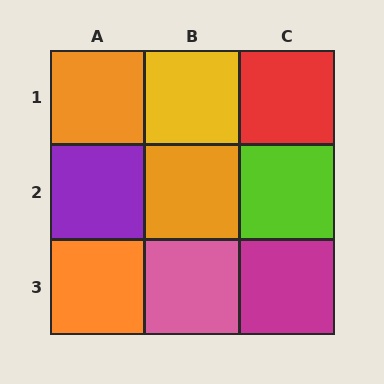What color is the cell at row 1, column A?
Orange.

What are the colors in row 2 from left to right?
Purple, orange, lime.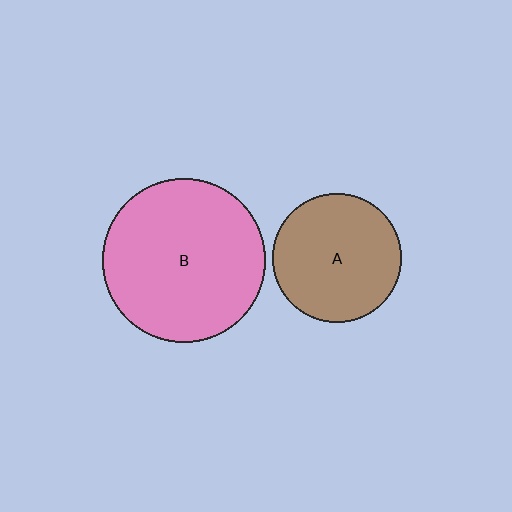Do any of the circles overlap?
No, none of the circles overlap.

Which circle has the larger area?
Circle B (pink).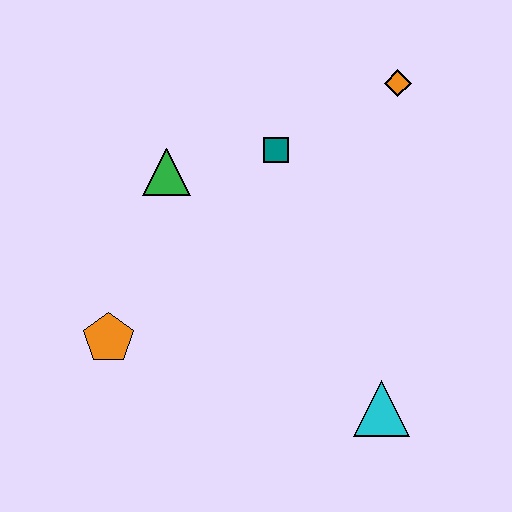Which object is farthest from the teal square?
The cyan triangle is farthest from the teal square.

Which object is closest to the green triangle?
The teal square is closest to the green triangle.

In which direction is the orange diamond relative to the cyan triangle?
The orange diamond is above the cyan triangle.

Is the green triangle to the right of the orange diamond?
No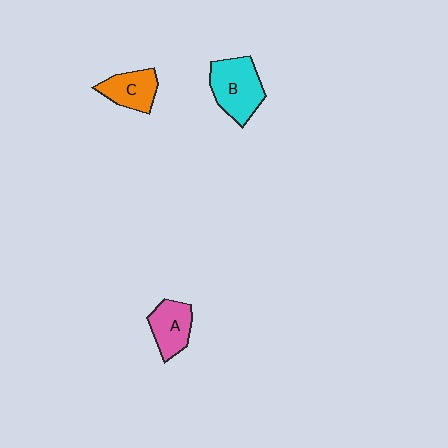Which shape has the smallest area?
Shape C (orange).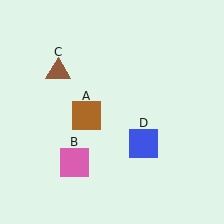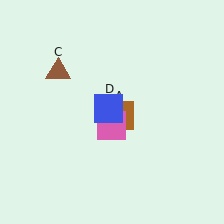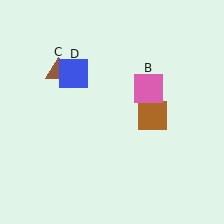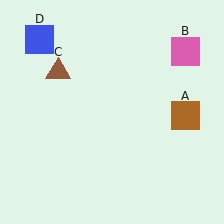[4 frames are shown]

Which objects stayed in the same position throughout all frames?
Brown triangle (object C) remained stationary.